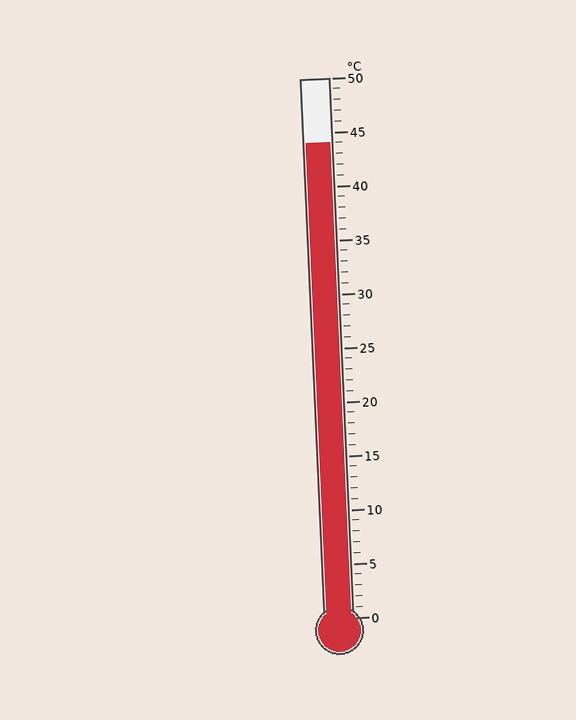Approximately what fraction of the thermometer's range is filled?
The thermometer is filled to approximately 90% of its range.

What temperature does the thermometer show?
The thermometer shows approximately 44°C.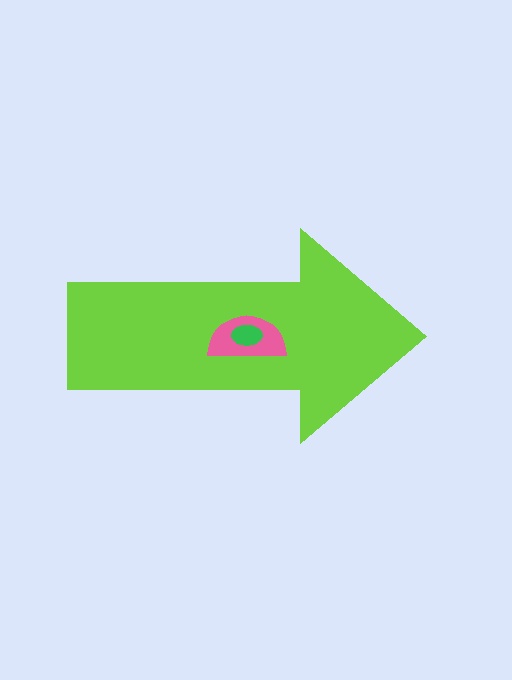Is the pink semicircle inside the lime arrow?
Yes.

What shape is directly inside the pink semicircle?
The green ellipse.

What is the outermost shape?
The lime arrow.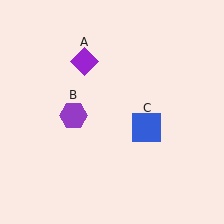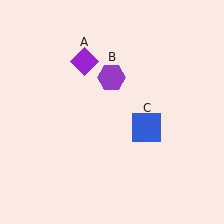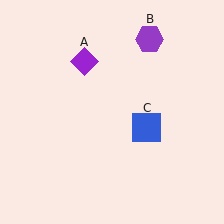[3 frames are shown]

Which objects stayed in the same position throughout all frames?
Purple diamond (object A) and blue square (object C) remained stationary.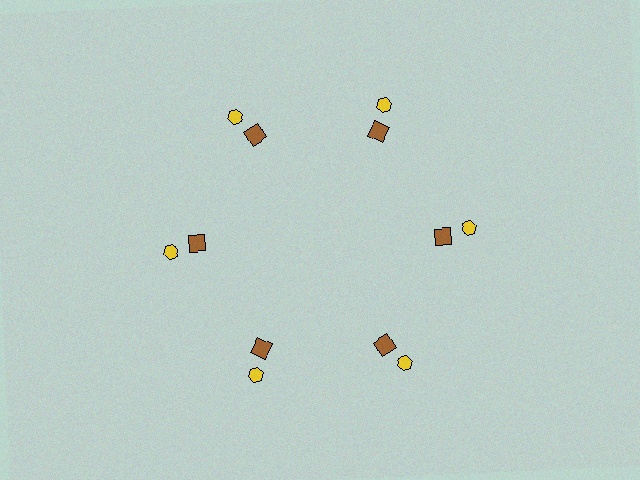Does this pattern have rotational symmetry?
Yes, this pattern has 6-fold rotational symmetry. It looks the same after rotating 60 degrees around the center.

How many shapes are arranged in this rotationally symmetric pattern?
There are 12 shapes, arranged in 6 groups of 2.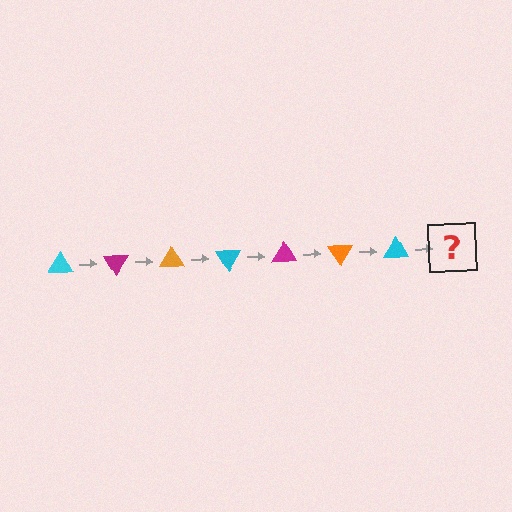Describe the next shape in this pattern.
It should be a magenta triangle, rotated 420 degrees from the start.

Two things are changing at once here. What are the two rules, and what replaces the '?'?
The two rules are that it rotates 60 degrees each step and the color cycles through cyan, magenta, and orange. The '?' should be a magenta triangle, rotated 420 degrees from the start.